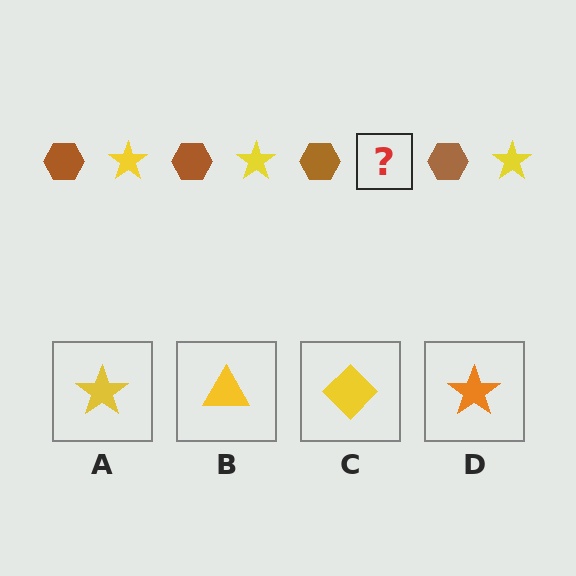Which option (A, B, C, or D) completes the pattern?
A.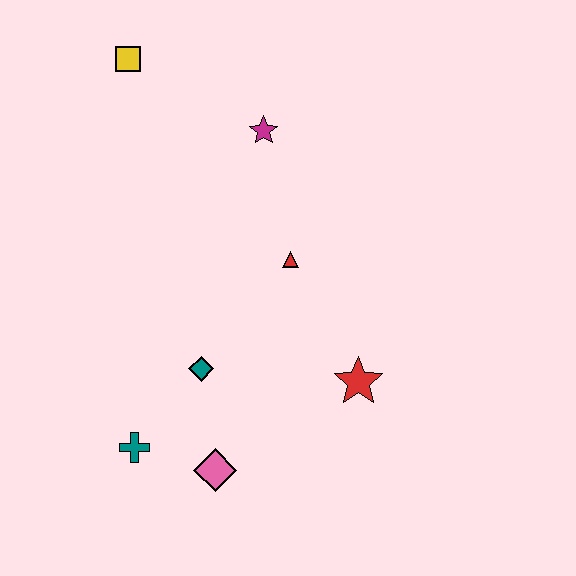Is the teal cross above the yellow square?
No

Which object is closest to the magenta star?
The red triangle is closest to the magenta star.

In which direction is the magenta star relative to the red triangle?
The magenta star is above the red triangle.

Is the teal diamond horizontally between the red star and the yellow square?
Yes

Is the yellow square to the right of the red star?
No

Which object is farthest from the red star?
The yellow square is farthest from the red star.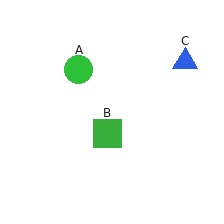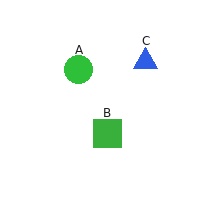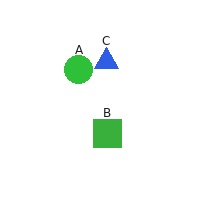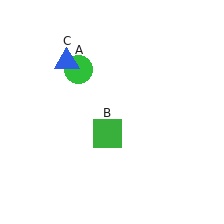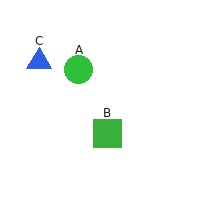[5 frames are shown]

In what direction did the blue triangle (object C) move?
The blue triangle (object C) moved left.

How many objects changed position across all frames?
1 object changed position: blue triangle (object C).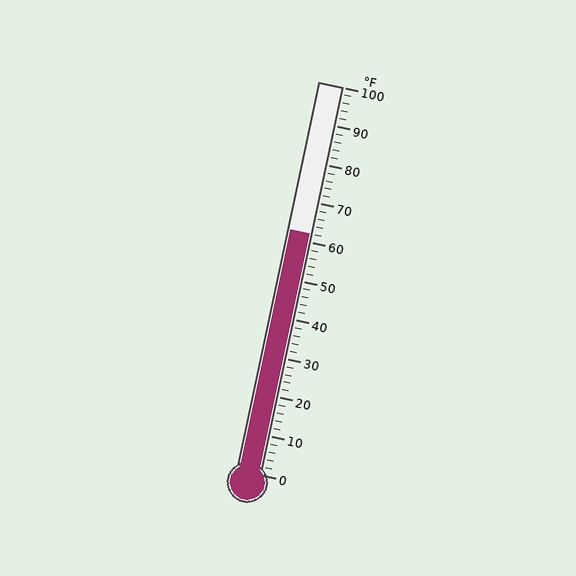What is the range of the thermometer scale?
The thermometer scale ranges from 0°F to 100°F.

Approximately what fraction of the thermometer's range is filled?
The thermometer is filled to approximately 60% of its range.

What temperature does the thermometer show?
The thermometer shows approximately 62°F.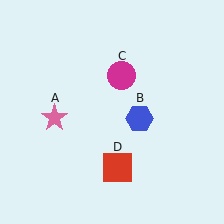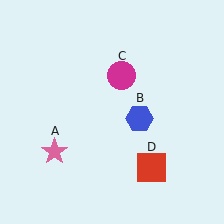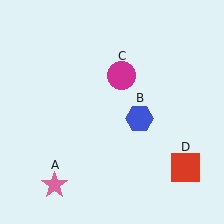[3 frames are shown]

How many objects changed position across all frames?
2 objects changed position: pink star (object A), red square (object D).